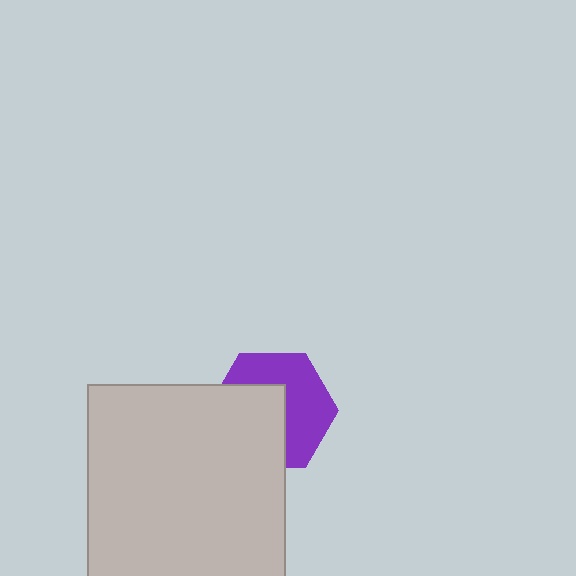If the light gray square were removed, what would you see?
You would see the complete purple hexagon.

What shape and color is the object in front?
The object in front is a light gray square.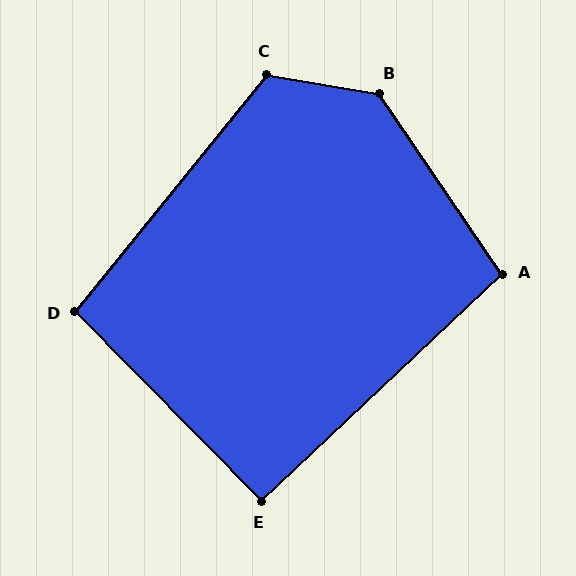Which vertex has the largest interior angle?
B, at approximately 134 degrees.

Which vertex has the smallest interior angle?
E, at approximately 91 degrees.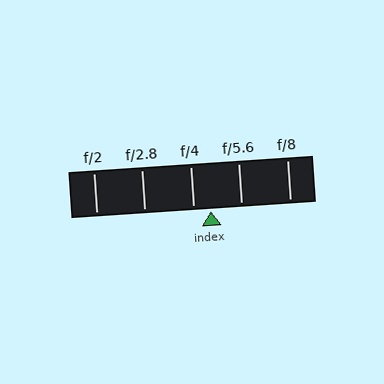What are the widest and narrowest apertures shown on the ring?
The widest aperture shown is f/2 and the narrowest is f/8.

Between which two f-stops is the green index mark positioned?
The index mark is between f/4 and f/5.6.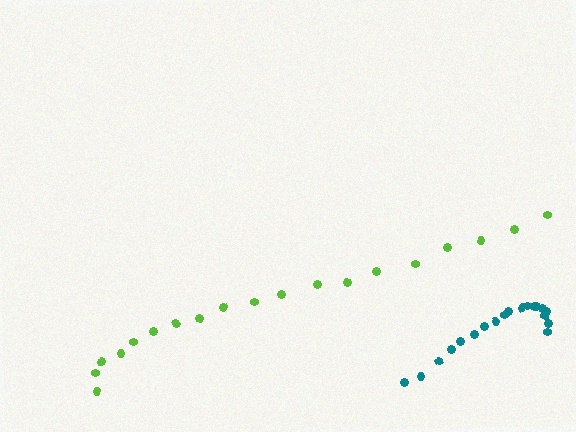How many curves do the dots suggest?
There are 2 distinct paths.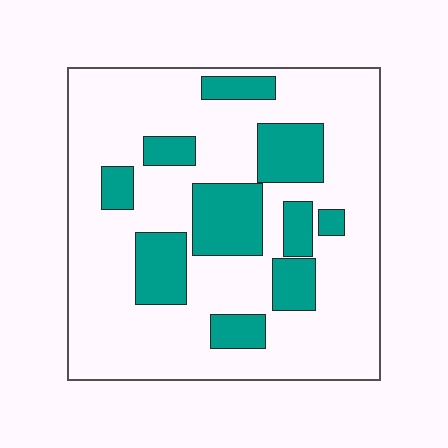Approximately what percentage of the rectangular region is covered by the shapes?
Approximately 25%.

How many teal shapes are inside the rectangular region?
10.